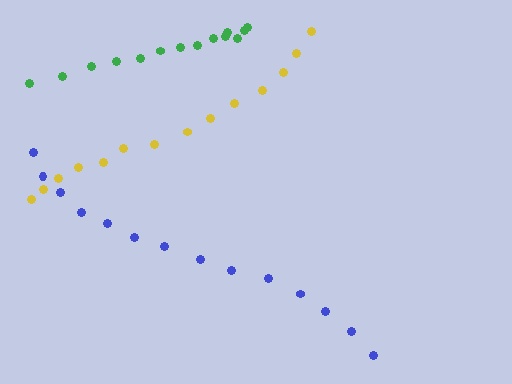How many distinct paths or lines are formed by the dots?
There are 3 distinct paths.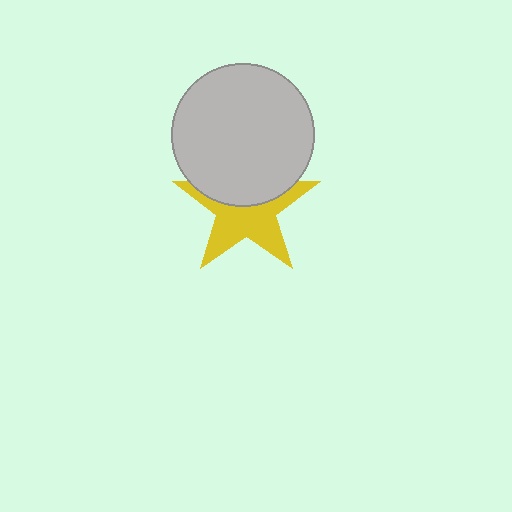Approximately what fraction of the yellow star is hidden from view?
Roughly 41% of the yellow star is hidden behind the light gray circle.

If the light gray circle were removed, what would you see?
You would see the complete yellow star.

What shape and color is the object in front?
The object in front is a light gray circle.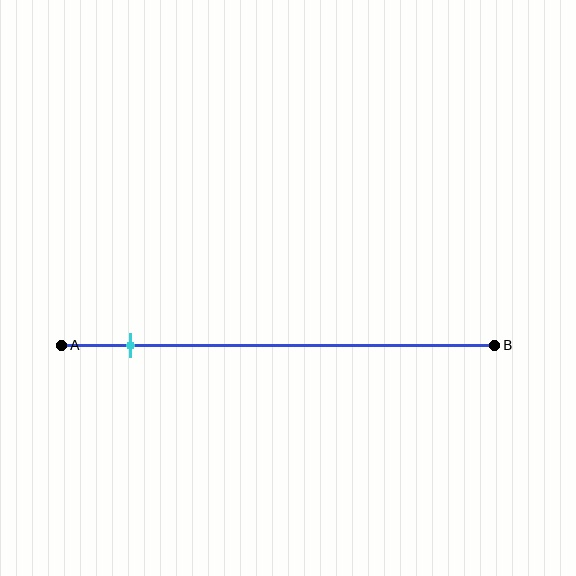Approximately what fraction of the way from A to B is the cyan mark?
The cyan mark is approximately 15% of the way from A to B.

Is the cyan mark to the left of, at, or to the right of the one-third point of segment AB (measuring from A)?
The cyan mark is to the left of the one-third point of segment AB.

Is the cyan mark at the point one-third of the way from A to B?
No, the mark is at about 15% from A, not at the 33% one-third point.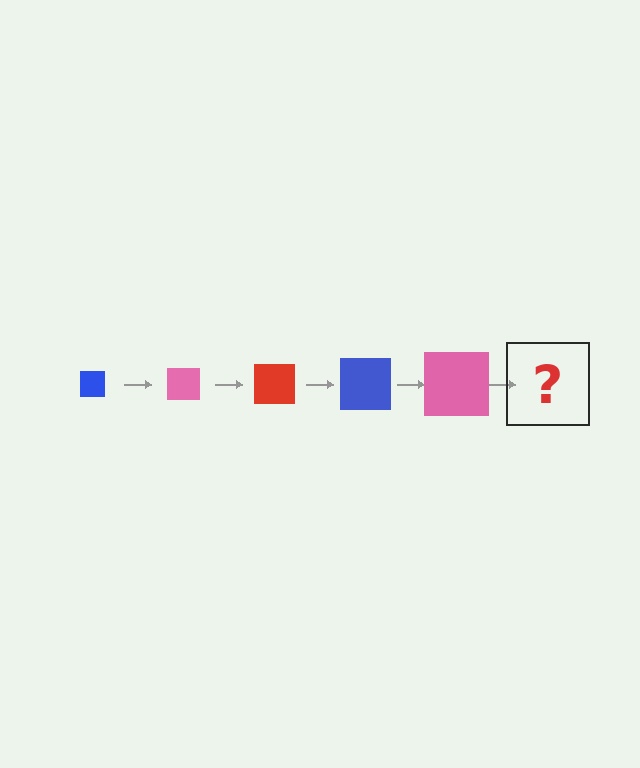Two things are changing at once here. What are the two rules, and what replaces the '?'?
The two rules are that the square grows larger each step and the color cycles through blue, pink, and red. The '?' should be a red square, larger than the previous one.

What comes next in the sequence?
The next element should be a red square, larger than the previous one.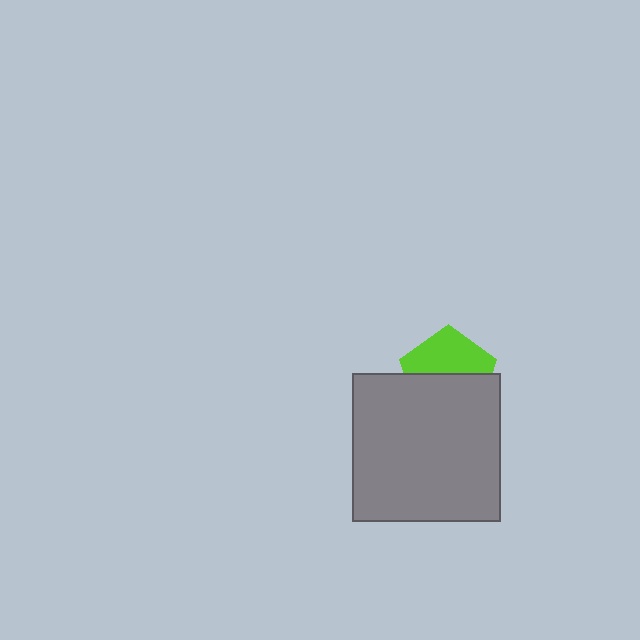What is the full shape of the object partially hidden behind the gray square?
The partially hidden object is a lime pentagon.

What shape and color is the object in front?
The object in front is a gray square.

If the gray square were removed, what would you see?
You would see the complete lime pentagon.